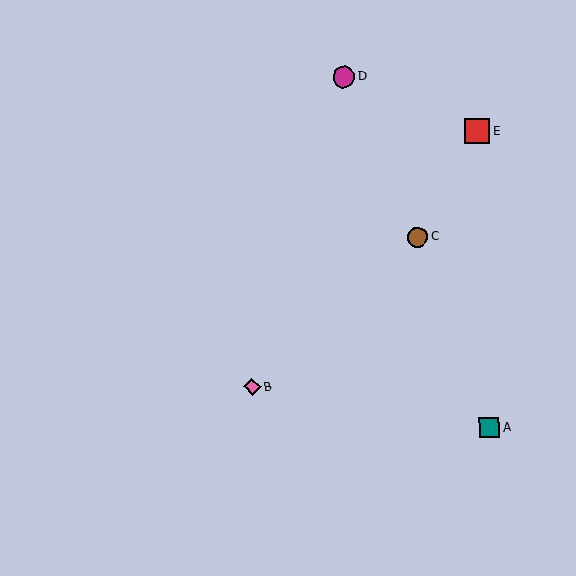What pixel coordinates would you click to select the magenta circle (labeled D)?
Click at (344, 77) to select the magenta circle D.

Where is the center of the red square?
The center of the red square is at (477, 131).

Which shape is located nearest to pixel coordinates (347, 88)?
The magenta circle (labeled D) at (344, 77) is nearest to that location.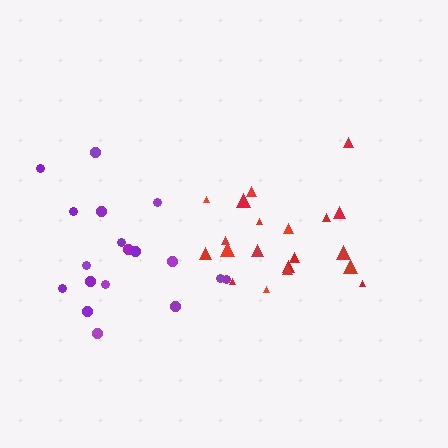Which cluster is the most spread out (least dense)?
Purple.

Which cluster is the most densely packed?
Red.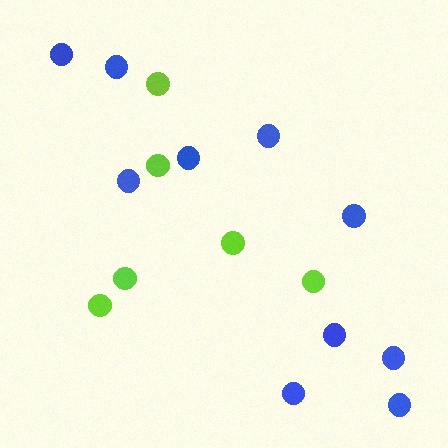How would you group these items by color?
There are 2 groups: one group of blue circles (10) and one group of lime circles (6).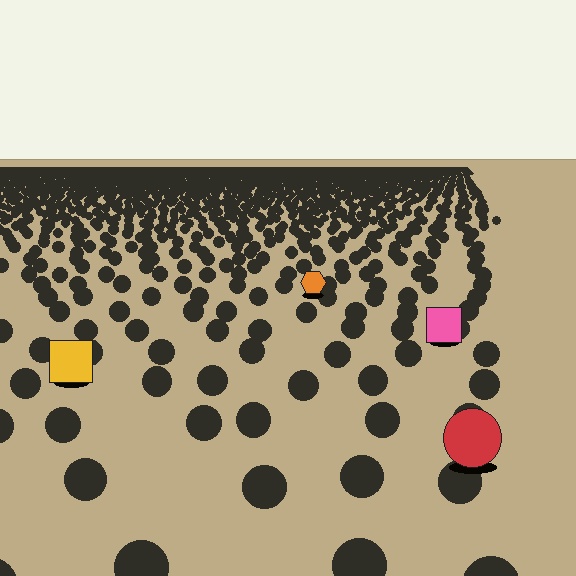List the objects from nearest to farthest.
From nearest to farthest: the red circle, the yellow square, the pink square, the orange hexagon.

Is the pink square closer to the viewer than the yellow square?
No. The yellow square is closer — you can tell from the texture gradient: the ground texture is coarser near it.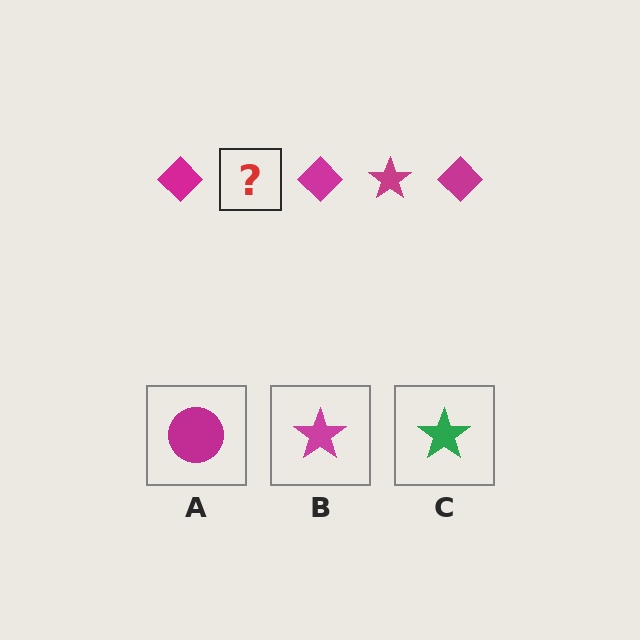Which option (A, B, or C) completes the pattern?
B.